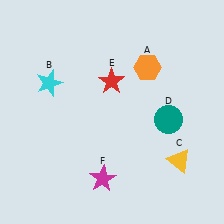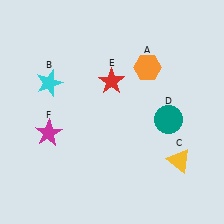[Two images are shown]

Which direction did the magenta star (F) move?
The magenta star (F) moved left.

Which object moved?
The magenta star (F) moved left.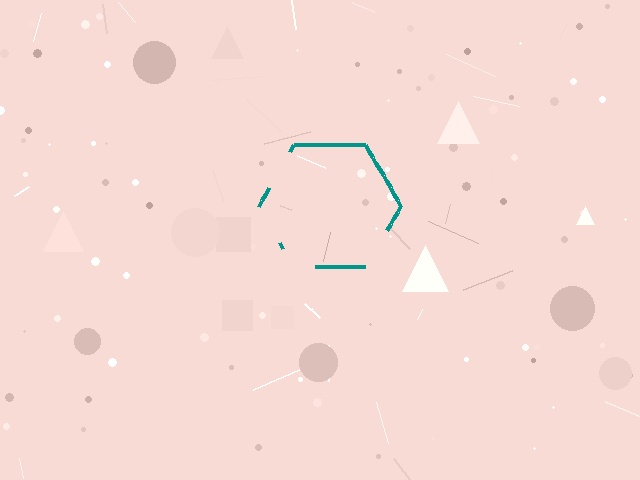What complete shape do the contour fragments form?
The contour fragments form a hexagon.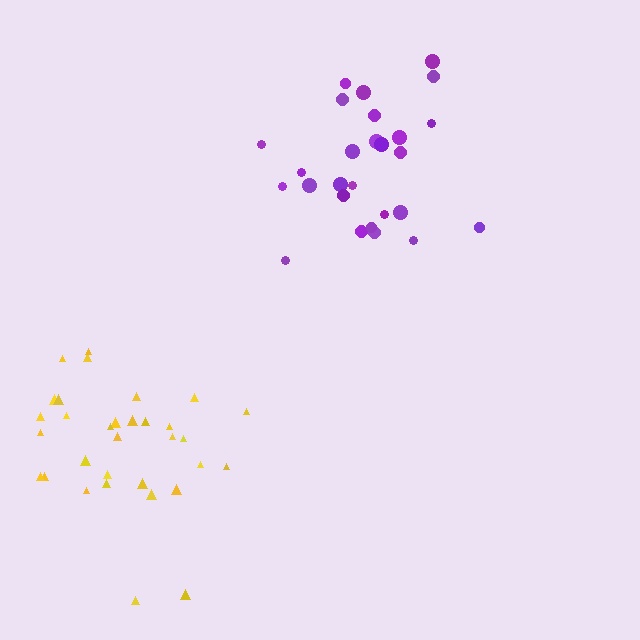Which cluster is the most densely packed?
Yellow.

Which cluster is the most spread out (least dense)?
Purple.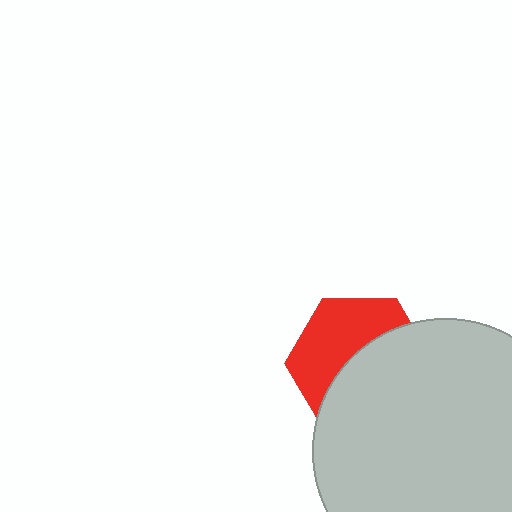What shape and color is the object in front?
The object in front is a light gray circle.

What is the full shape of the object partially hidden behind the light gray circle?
The partially hidden object is a red hexagon.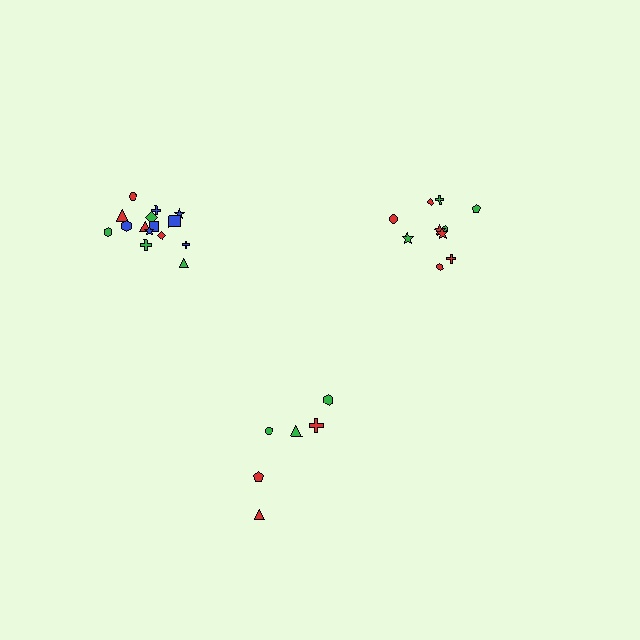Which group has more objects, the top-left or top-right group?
The top-left group.